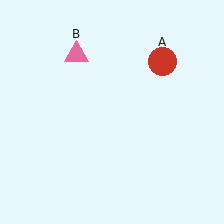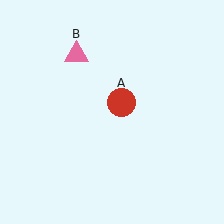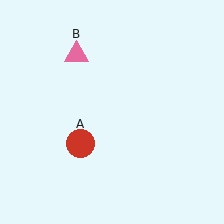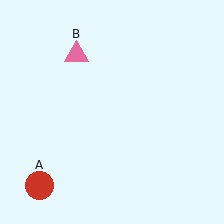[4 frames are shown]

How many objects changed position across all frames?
1 object changed position: red circle (object A).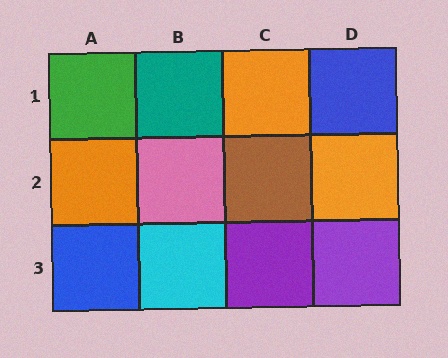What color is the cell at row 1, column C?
Orange.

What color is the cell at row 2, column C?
Brown.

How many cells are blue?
2 cells are blue.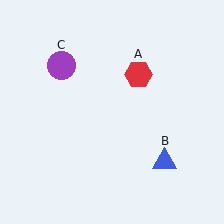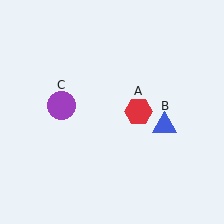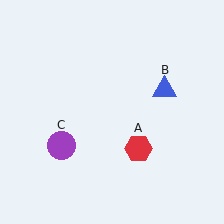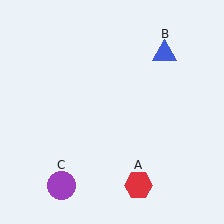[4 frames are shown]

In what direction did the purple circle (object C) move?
The purple circle (object C) moved down.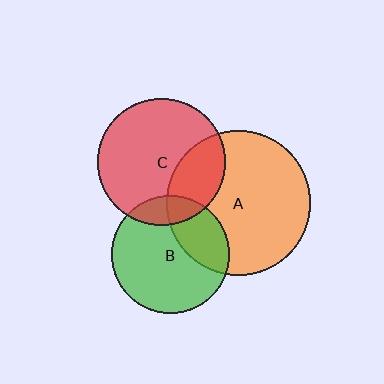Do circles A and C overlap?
Yes.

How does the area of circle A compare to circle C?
Approximately 1.3 times.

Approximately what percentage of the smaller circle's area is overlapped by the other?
Approximately 30%.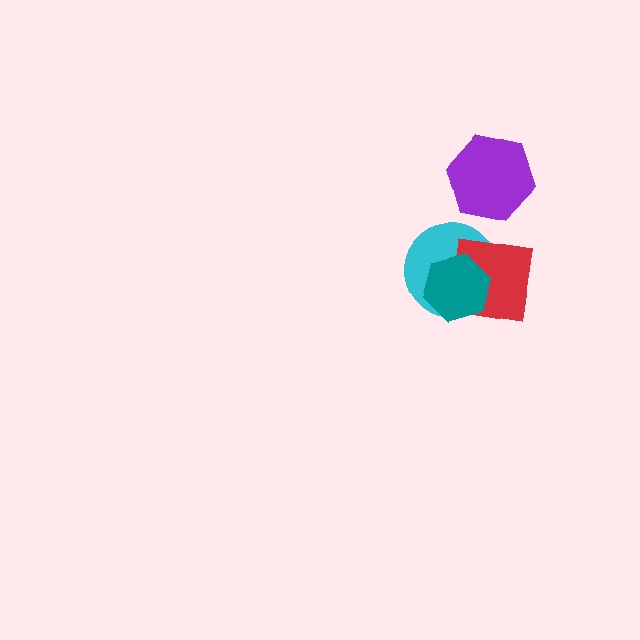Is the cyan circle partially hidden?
Yes, it is partially covered by another shape.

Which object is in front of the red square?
The teal hexagon is in front of the red square.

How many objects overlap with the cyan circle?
2 objects overlap with the cyan circle.